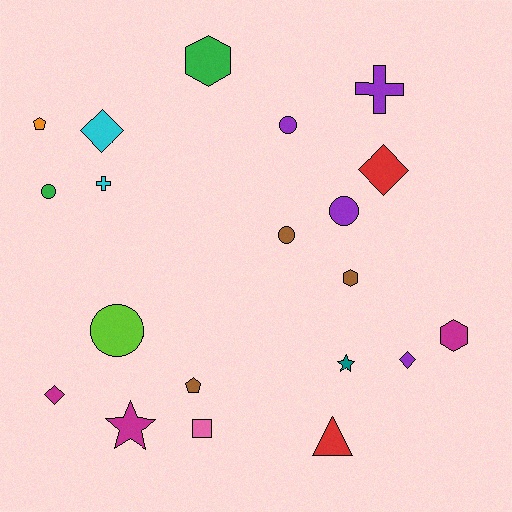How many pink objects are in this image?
There is 1 pink object.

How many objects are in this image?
There are 20 objects.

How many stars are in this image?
There are 2 stars.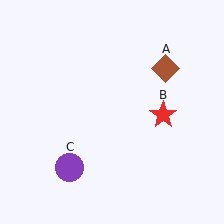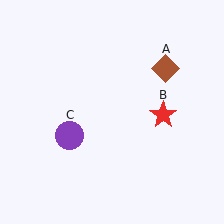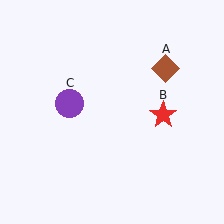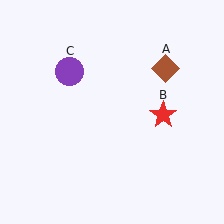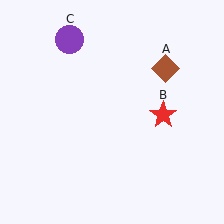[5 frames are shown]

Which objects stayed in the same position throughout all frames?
Brown diamond (object A) and red star (object B) remained stationary.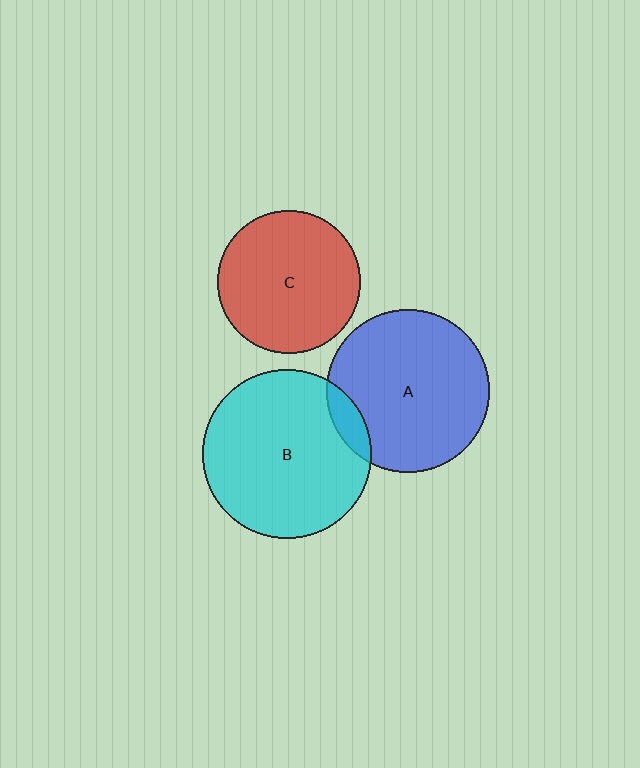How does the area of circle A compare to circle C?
Approximately 1.3 times.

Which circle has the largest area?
Circle B (cyan).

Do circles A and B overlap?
Yes.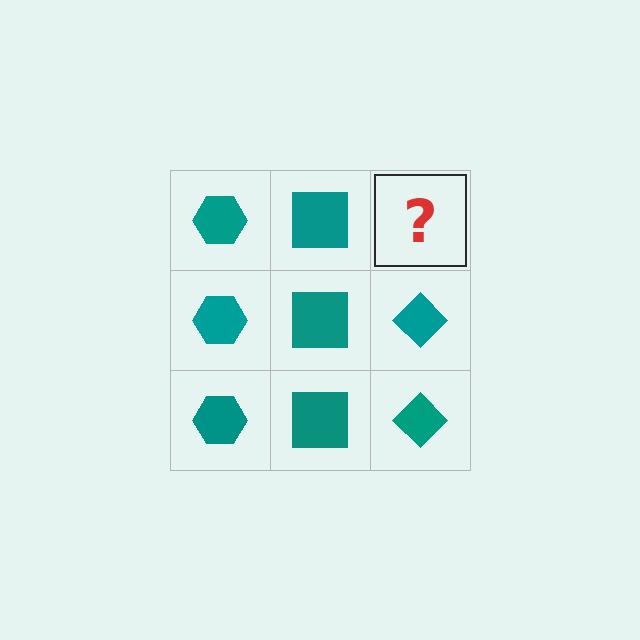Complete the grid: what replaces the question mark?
The question mark should be replaced with a teal diamond.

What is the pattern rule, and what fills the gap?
The rule is that each column has a consistent shape. The gap should be filled with a teal diamond.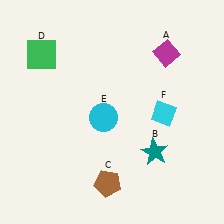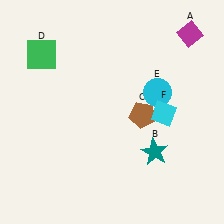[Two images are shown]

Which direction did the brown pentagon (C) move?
The brown pentagon (C) moved up.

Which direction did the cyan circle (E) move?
The cyan circle (E) moved right.